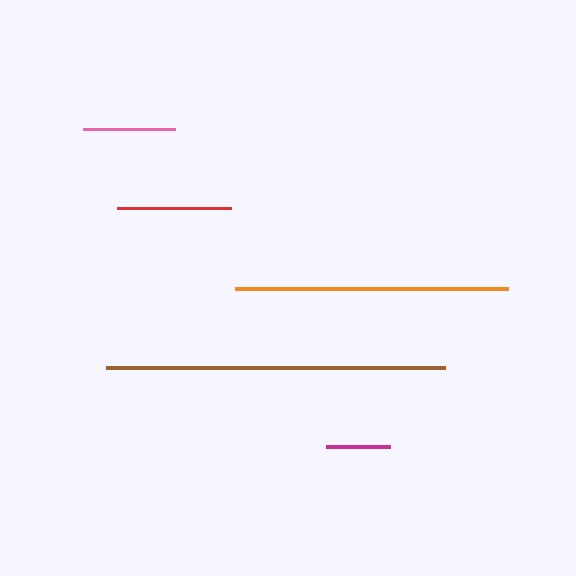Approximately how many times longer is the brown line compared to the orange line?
The brown line is approximately 1.2 times the length of the orange line.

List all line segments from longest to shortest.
From longest to shortest: brown, orange, red, pink, magenta.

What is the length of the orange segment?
The orange segment is approximately 273 pixels long.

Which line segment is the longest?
The brown line is the longest at approximately 338 pixels.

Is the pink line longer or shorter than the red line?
The red line is longer than the pink line.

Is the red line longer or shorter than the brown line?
The brown line is longer than the red line.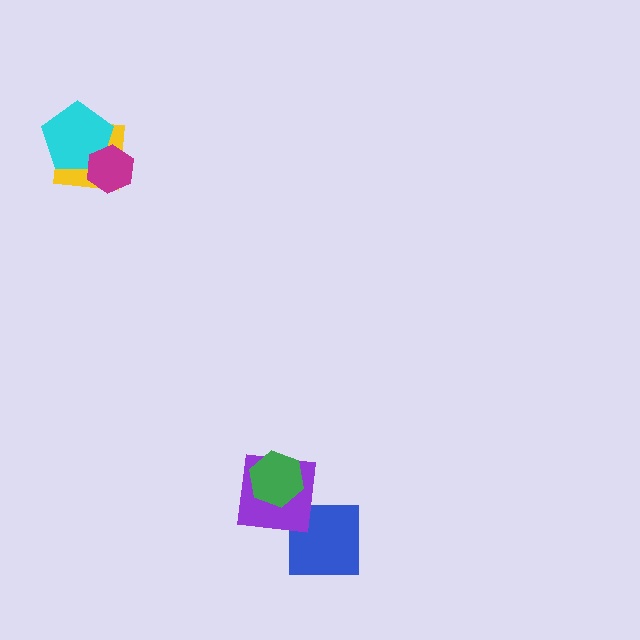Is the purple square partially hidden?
Yes, it is partially covered by another shape.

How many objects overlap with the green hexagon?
1 object overlaps with the green hexagon.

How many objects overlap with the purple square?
2 objects overlap with the purple square.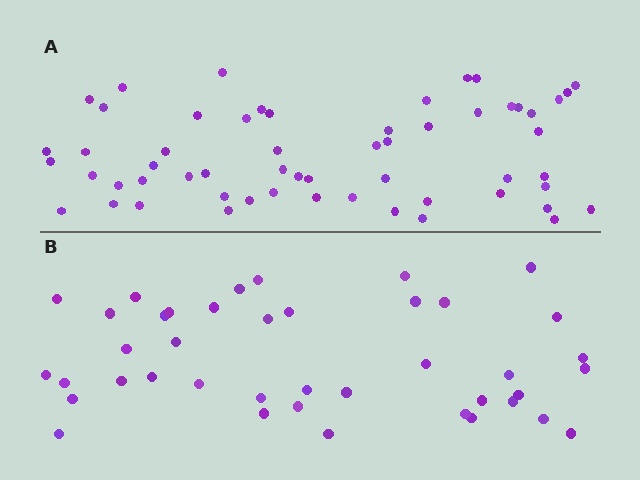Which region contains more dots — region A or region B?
Region A (the top region) has more dots.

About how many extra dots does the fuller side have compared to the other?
Region A has approximately 15 more dots than region B.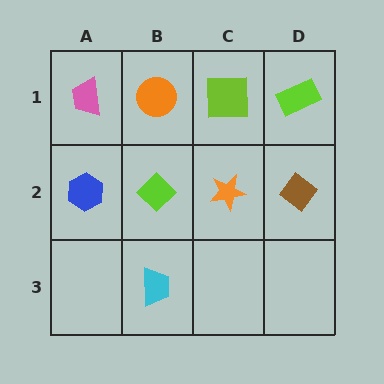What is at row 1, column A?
A pink trapezoid.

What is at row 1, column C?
A lime square.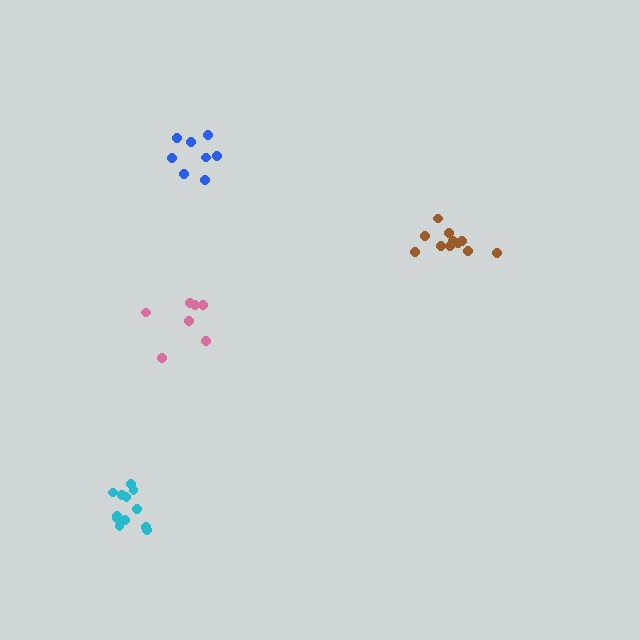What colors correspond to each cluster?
The clusters are colored: blue, brown, cyan, pink.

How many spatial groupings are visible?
There are 4 spatial groupings.